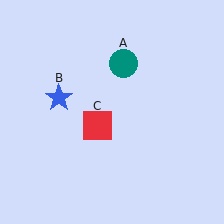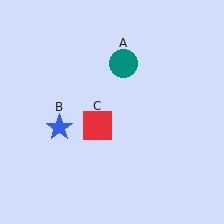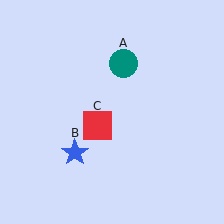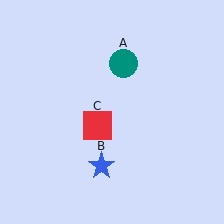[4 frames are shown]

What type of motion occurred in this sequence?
The blue star (object B) rotated counterclockwise around the center of the scene.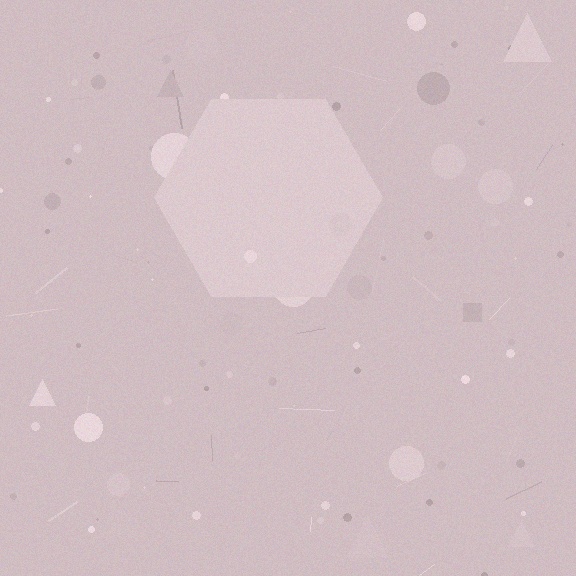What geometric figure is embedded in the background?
A hexagon is embedded in the background.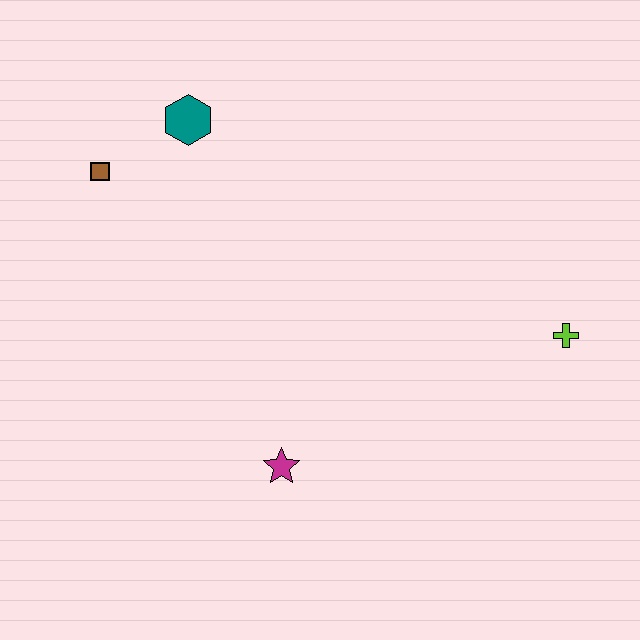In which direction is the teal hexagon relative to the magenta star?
The teal hexagon is above the magenta star.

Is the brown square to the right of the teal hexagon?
No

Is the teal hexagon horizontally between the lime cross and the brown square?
Yes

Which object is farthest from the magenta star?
The teal hexagon is farthest from the magenta star.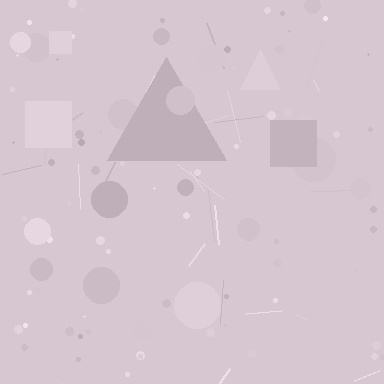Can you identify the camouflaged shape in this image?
The camouflaged shape is a triangle.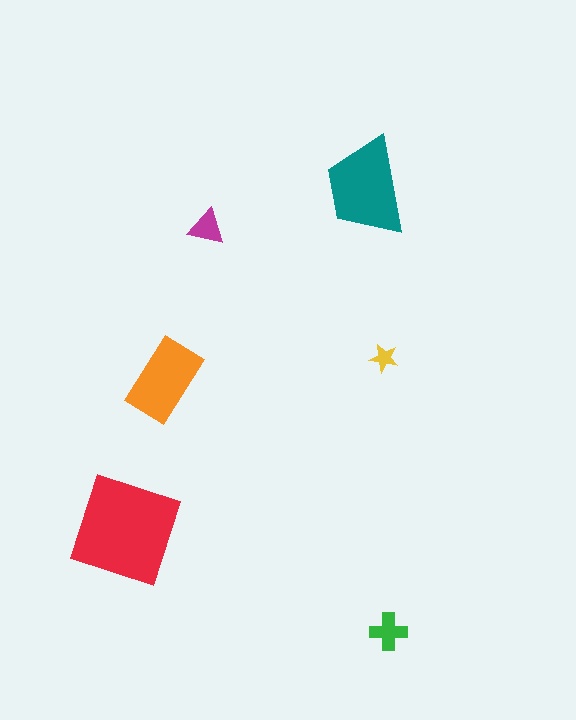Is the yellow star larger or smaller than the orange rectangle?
Smaller.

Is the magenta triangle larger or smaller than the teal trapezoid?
Smaller.